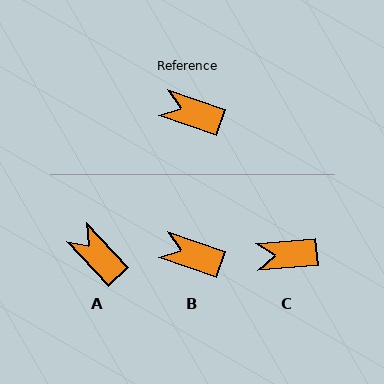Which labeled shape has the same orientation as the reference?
B.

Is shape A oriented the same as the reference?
No, it is off by about 27 degrees.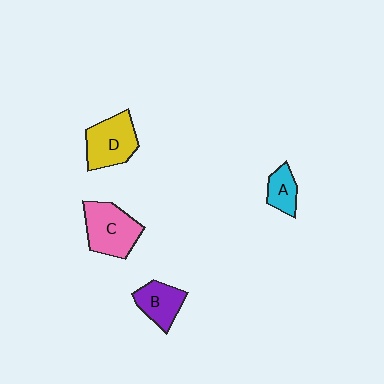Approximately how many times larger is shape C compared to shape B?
Approximately 1.5 times.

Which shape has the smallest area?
Shape A (cyan).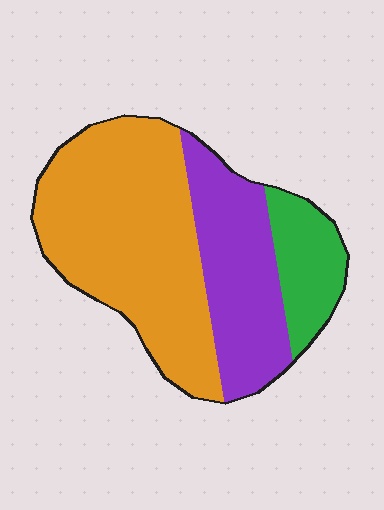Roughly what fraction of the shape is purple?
Purple covers 30% of the shape.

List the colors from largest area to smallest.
From largest to smallest: orange, purple, green.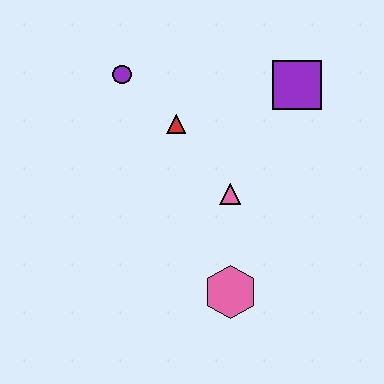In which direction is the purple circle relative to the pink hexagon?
The purple circle is above the pink hexagon.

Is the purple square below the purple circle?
Yes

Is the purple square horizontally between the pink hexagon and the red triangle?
No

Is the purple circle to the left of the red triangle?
Yes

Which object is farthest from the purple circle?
The pink hexagon is farthest from the purple circle.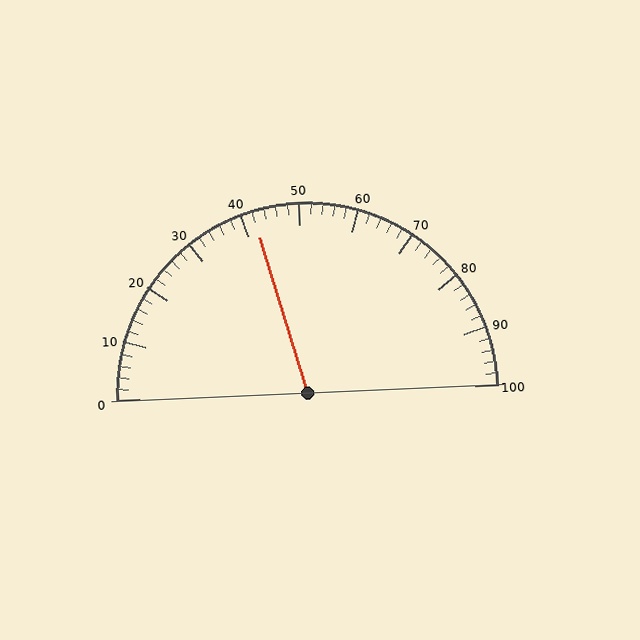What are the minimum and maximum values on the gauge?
The gauge ranges from 0 to 100.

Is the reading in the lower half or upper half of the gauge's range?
The reading is in the lower half of the range (0 to 100).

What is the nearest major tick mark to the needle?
The nearest major tick mark is 40.